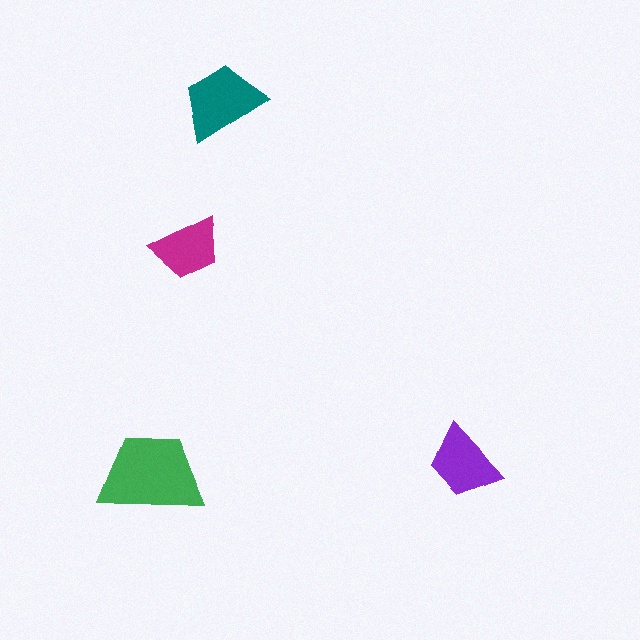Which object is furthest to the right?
The purple trapezoid is rightmost.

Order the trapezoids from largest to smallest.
the green one, the teal one, the purple one, the magenta one.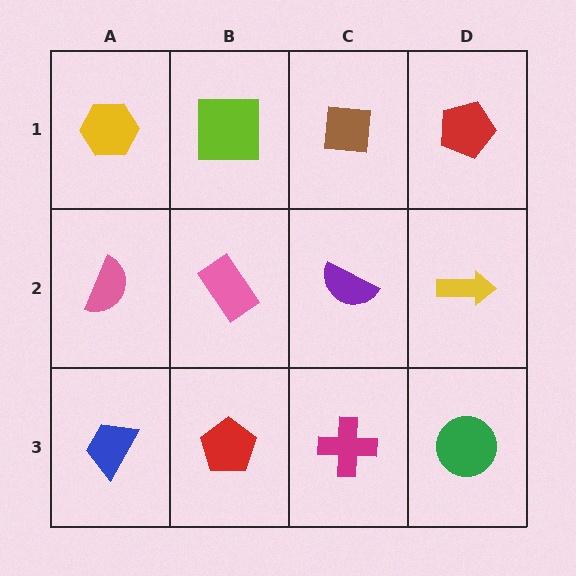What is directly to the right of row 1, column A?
A lime square.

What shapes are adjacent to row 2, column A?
A yellow hexagon (row 1, column A), a blue trapezoid (row 3, column A), a pink rectangle (row 2, column B).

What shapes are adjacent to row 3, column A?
A pink semicircle (row 2, column A), a red pentagon (row 3, column B).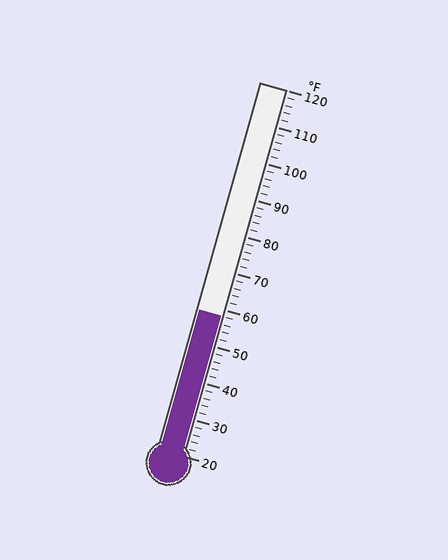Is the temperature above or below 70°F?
The temperature is below 70°F.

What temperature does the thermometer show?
The thermometer shows approximately 58°F.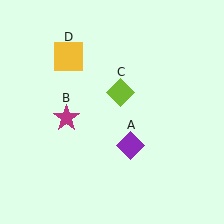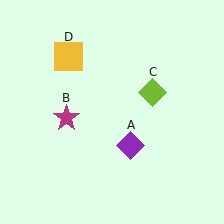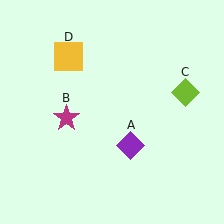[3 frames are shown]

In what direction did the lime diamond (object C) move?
The lime diamond (object C) moved right.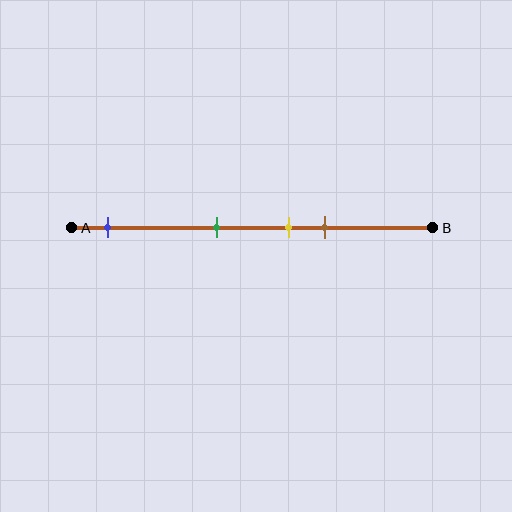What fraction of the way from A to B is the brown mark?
The brown mark is approximately 70% (0.7) of the way from A to B.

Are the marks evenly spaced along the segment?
No, the marks are not evenly spaced.